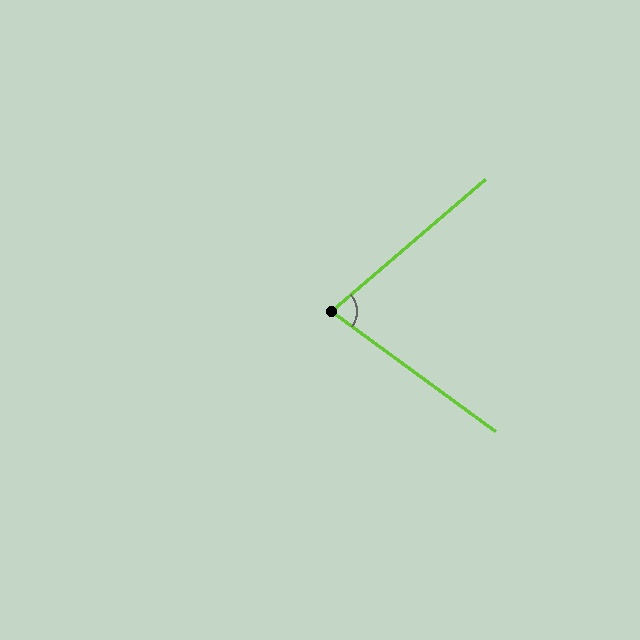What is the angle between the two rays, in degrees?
Approximately 77 degrees.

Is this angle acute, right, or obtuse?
It is acute.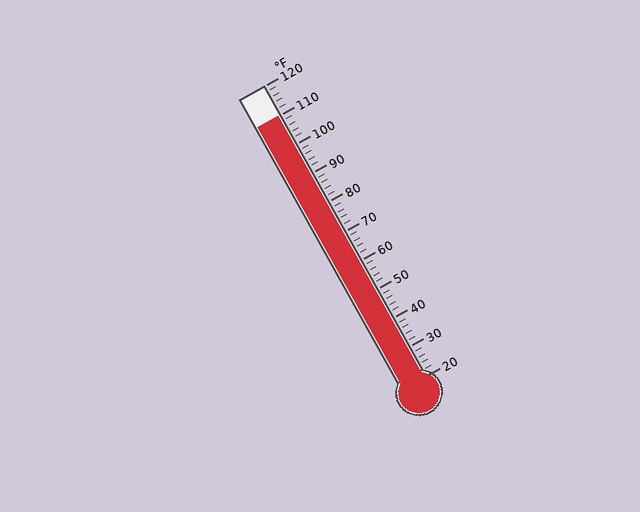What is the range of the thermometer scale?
The thermometer scale ranges from 20°F to 120°F.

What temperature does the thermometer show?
The thermometer shows approximately 110°F.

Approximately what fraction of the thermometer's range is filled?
The thermometer is filled to approximately 90% of its range.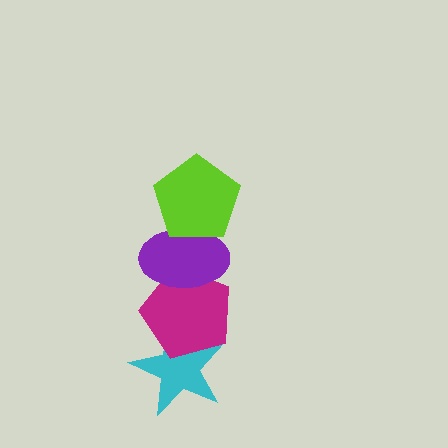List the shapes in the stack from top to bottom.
From top to bottom: the lime pentagon, the purple ellipse, the magenta pentagon, the cyan star.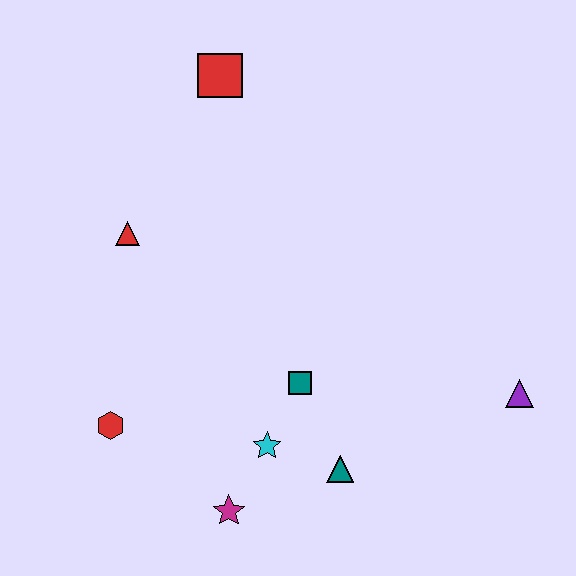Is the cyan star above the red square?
No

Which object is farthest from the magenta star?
The red square is farthest from the magenta star.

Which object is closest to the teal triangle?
The cyan star is closest to the teal triangle.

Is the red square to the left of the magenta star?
Yes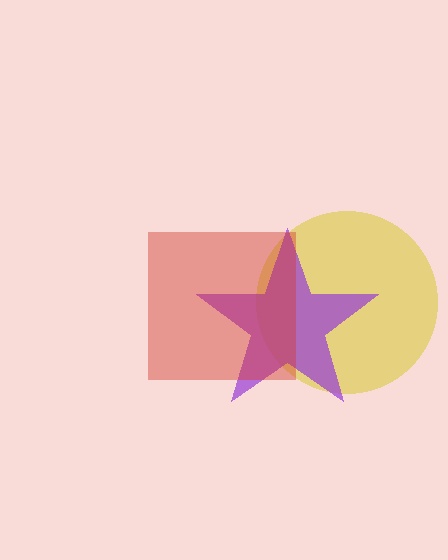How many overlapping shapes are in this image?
There are 3 overlapping shapes in the image.